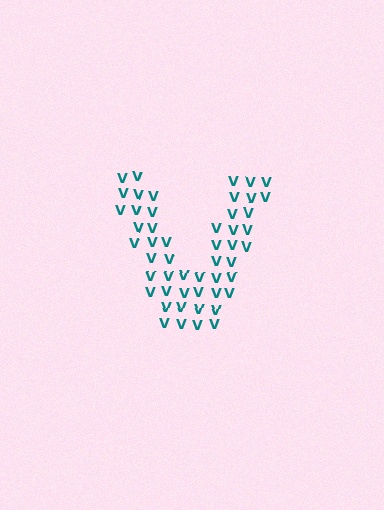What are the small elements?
The small elements are letter V's.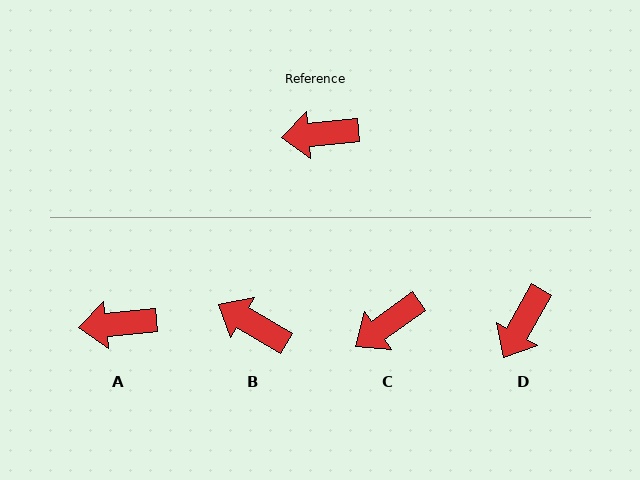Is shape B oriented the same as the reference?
No, it is off by about 36 degrees.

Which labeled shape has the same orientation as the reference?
A.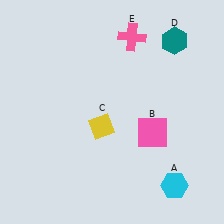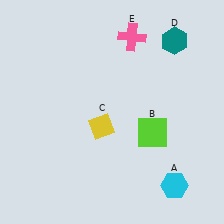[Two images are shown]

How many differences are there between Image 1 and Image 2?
There is 1 difference between the two images.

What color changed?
The square (B) changed from pink in Image 1 to lime in Image 2.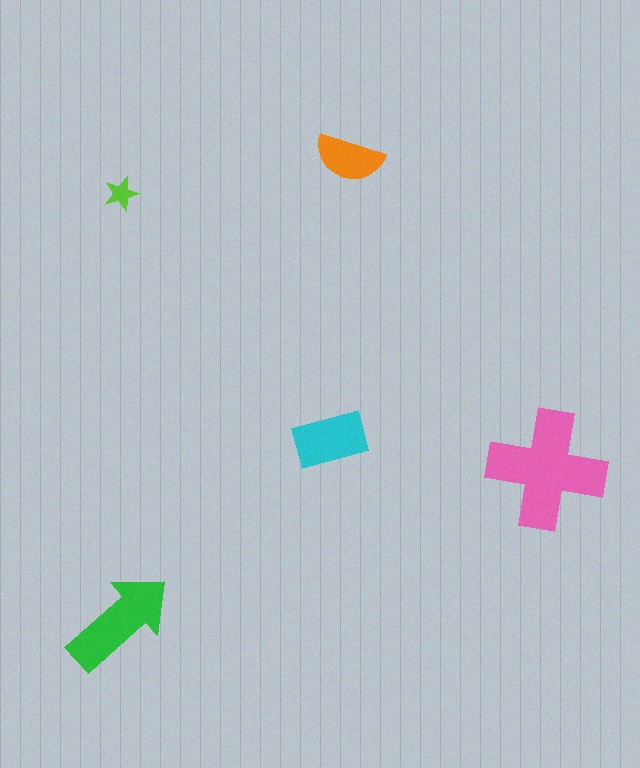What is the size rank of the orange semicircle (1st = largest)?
4th.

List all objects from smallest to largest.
The lime star, the orange semicircle, the cyan rectangle, the green arrow, the pink cross.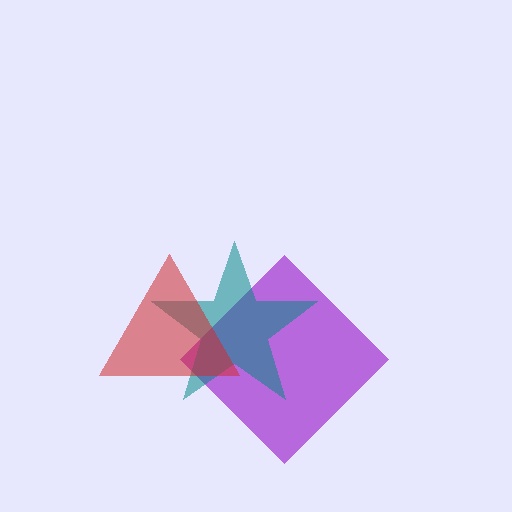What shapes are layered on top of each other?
The layered shapes are: a purple diamond, a teal star, a red triangle.